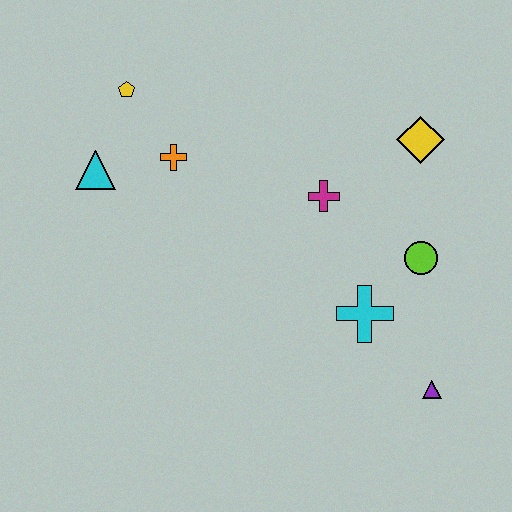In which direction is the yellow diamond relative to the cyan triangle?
The yellow diamond is to the right of the cyan triangle.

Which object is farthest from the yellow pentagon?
The purple triangle is farthest from the yellow pentagon.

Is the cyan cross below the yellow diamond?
Yes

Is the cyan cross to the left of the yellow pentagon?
No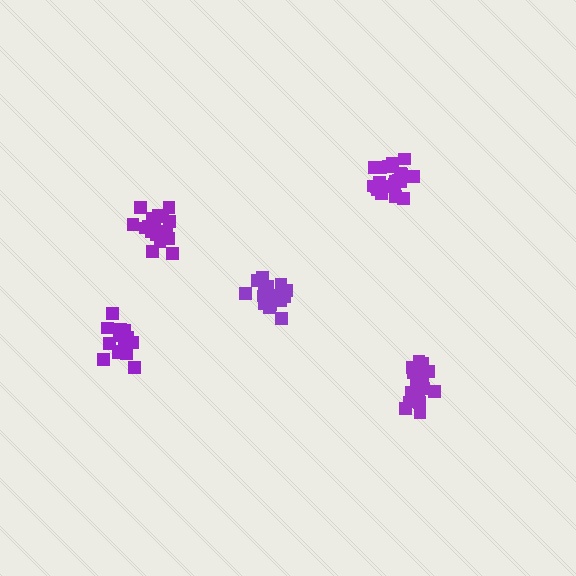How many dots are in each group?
Group 1: 21 dots, Group 2: 18 dots, Group 3: 16 dots, Group 4: 21 dots, Group 5: 20 dots (96 total).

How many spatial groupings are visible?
There are 5 spatial groupings.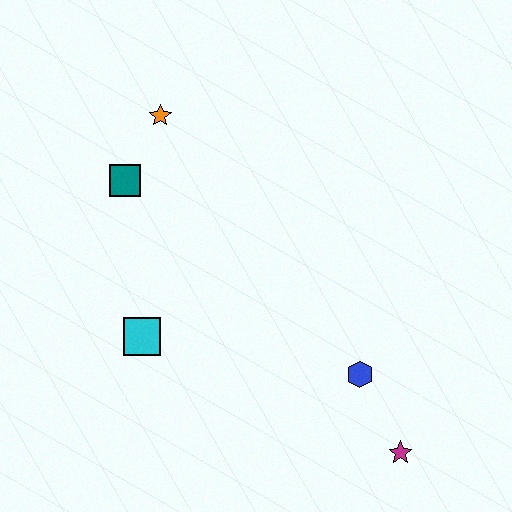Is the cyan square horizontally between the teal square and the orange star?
Yes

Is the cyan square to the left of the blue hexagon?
Yes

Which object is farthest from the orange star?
The magenta star is farthest from the orange star.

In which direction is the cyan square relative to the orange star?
The cyan square is below the orange star.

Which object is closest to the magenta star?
The blue hexagon is closest to the magenta star.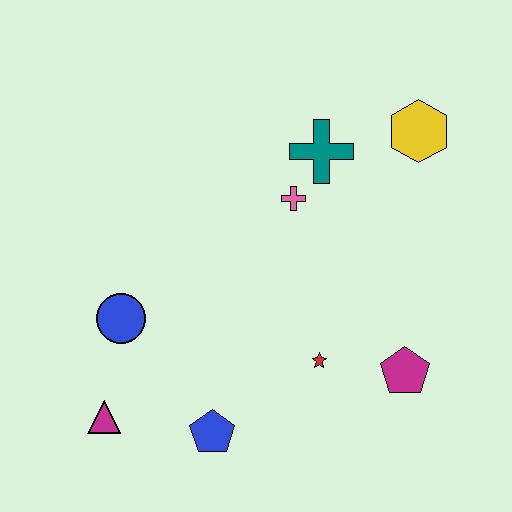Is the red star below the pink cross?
Yes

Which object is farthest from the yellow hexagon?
The magenta triangle is farthest from the yellow hexagon.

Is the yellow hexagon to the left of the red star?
No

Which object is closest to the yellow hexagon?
The teal cross is closest to the yellow hexagon.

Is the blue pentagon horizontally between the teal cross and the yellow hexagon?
No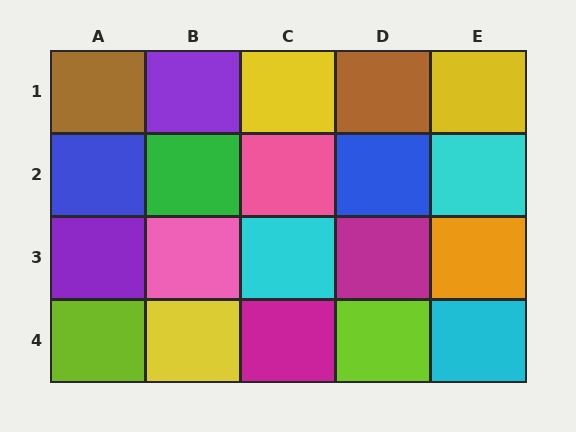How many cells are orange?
1 cell is orange.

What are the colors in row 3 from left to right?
Purple, pink, cyan, magenta, orange.